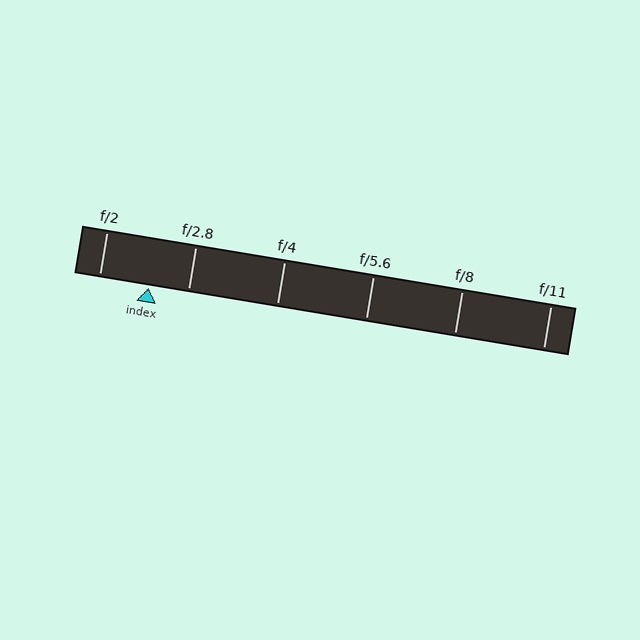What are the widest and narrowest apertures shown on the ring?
The widest aperture shown is f/2 and the narrowest is f/11.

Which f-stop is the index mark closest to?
The index mark is closest to f/2.8.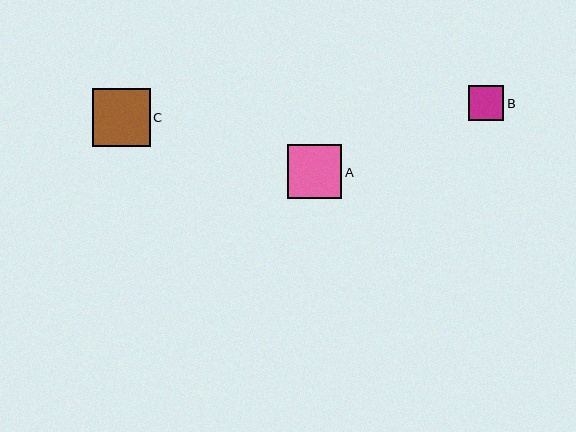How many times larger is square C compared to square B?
Square C is approximately 1.7 times the size of square B.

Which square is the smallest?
Square B is the smallest with a size of approximately 35 pixels.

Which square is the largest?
Square C is the largest with a size of approximately 58 pixels.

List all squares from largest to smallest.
From largest to smallest: C, A, B.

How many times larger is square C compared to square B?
Square C is approximately 1.7 times the size of square B.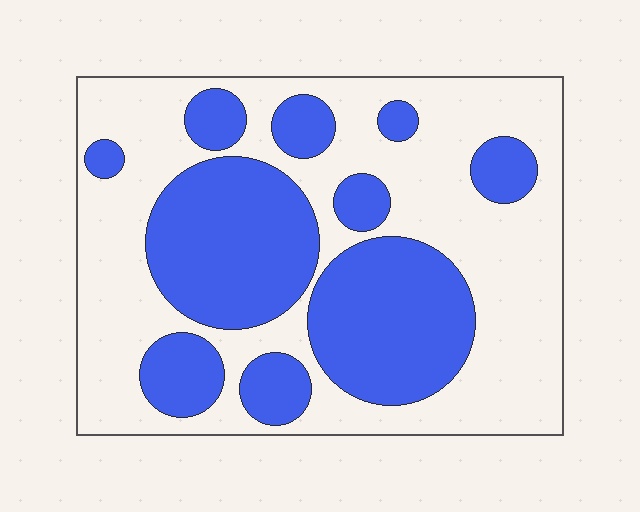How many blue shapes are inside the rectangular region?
10.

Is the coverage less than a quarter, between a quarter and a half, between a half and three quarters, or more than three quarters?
Between a quarter and a half.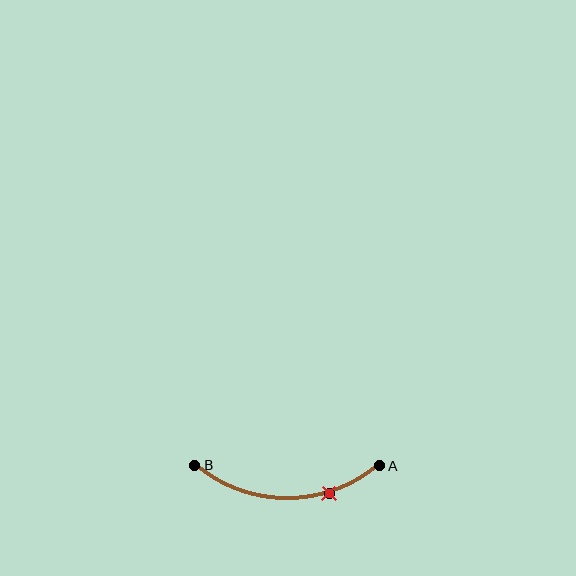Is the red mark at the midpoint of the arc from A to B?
No. The red mark lies on the arc but is closer to endpoint A. The arc midpoint would be at the point on the curve equidistant along the arc from both A and B.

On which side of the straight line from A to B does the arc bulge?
The arc bulges below the straight line connecting A and B.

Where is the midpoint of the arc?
The arc midpoint is the point on the curve farthest from the straight line joining A and B. It sits below that line.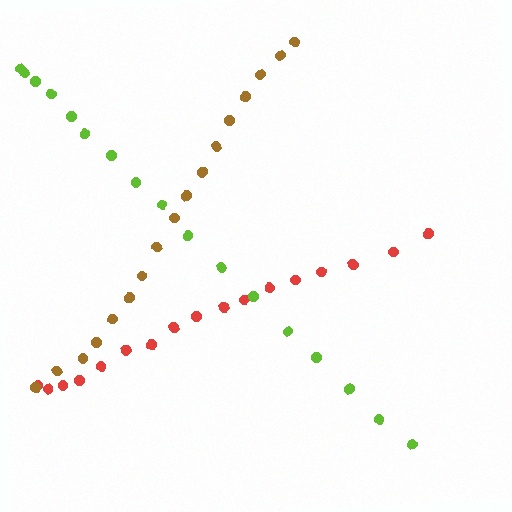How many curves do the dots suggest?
There are 3 distinct paths.